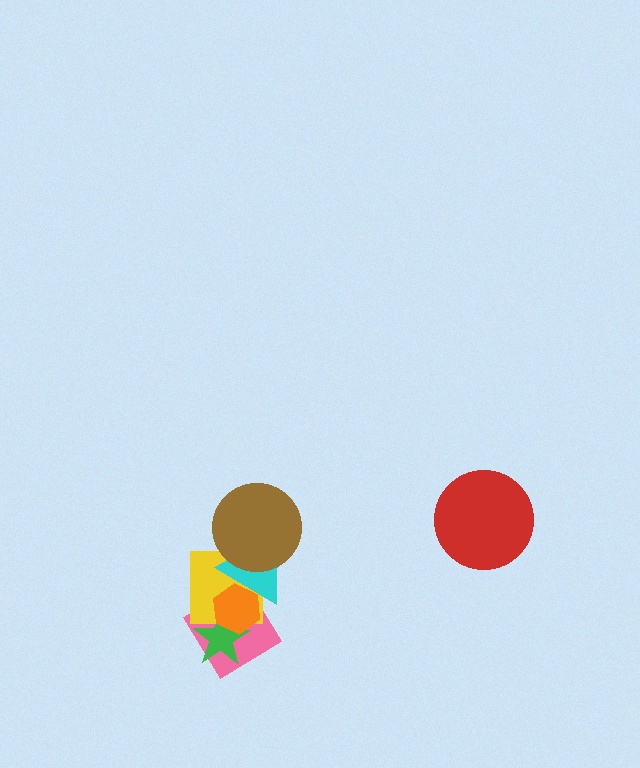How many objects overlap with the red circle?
0 objects overlap with the red circle.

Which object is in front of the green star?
The orange hexagon is in front of the green star.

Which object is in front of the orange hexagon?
The cyan triangle is in front of the orange hexagon.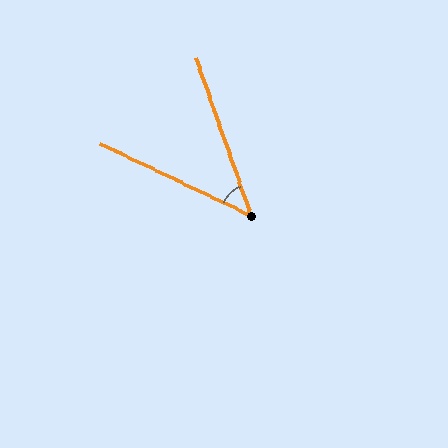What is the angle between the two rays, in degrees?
Approximately 45 degrees.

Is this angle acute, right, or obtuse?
It is acute.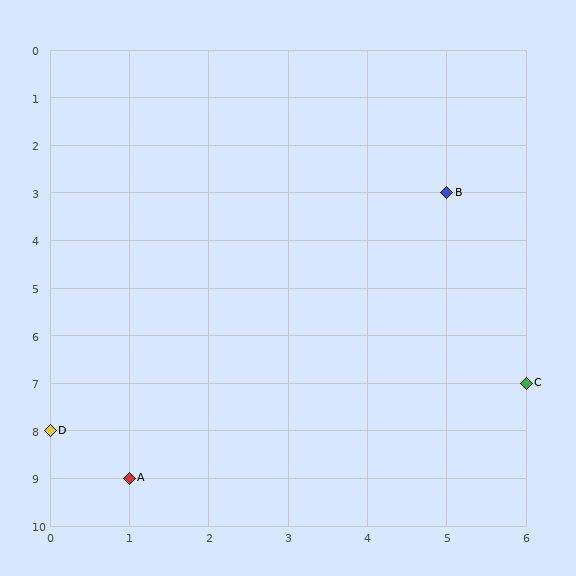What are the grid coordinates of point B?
Point B is at grid coordinates (5, 3).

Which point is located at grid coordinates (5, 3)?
Point B is at (5, 3).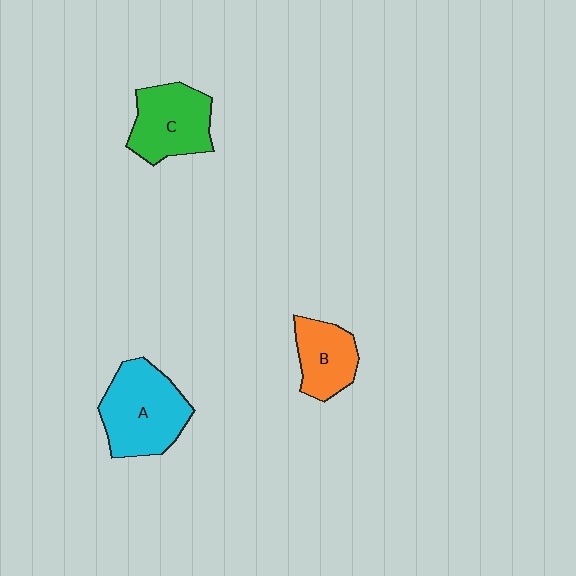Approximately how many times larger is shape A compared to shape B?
Approximately 1.6 times.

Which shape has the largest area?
Shape A (cyan).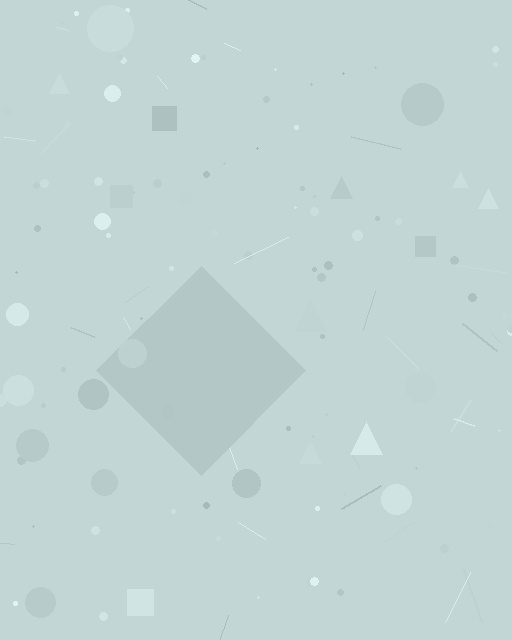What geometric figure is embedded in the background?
A diamond is embedded in the background.